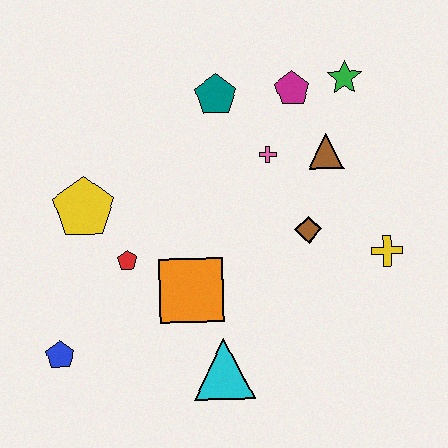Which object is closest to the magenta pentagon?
The green star is closest to the magenta pentagon.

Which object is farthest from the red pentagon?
The green star is farthest from the red pentagon.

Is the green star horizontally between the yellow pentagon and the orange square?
No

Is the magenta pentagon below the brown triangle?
No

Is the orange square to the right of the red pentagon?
Yes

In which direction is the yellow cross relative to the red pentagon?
The yellow cross is to the right of the red pentagon.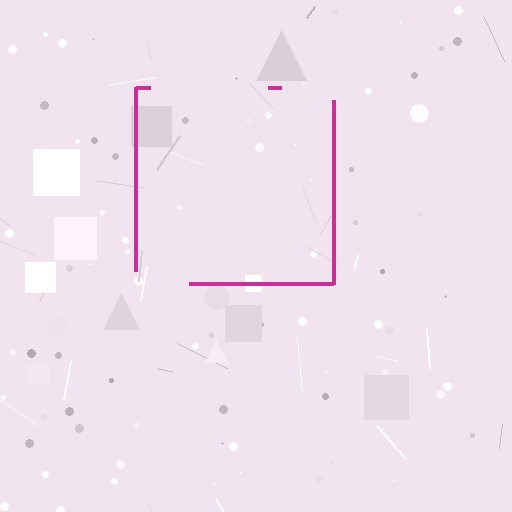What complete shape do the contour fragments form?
The contour fragments form a square.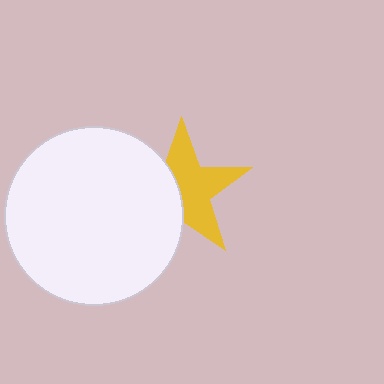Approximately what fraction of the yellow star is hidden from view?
Roughly 41% of the yellow star is hidden behind the white circle.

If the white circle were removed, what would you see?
You would see the complete yellow star.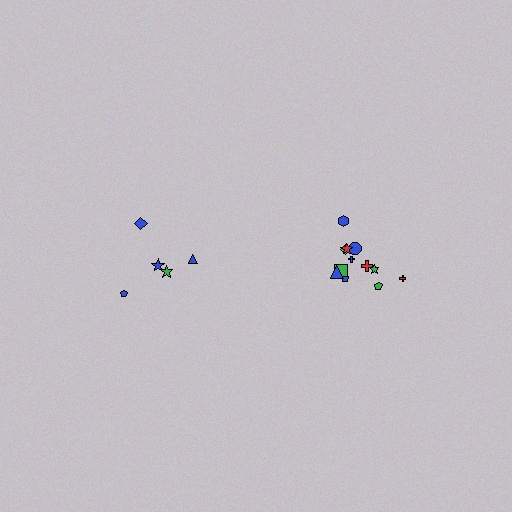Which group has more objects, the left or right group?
The right group.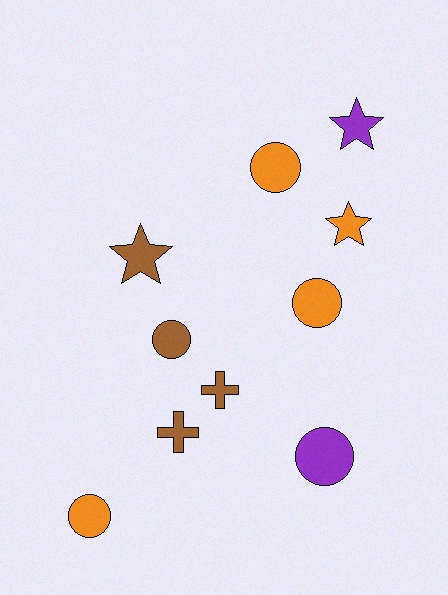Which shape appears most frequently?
Circle, with 5 objects.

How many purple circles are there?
There is 1 purple circle.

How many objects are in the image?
There are 10 objects.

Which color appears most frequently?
Brown, with 4 objects.